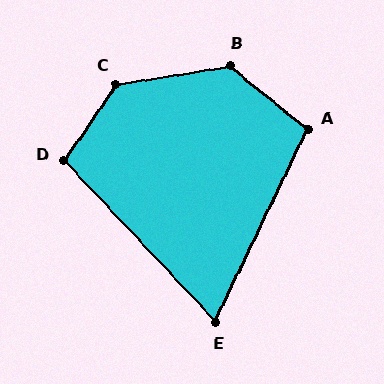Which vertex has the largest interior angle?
C, at approximately 134 degrees.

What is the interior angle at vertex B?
Approximately 132 degrees (obtuse).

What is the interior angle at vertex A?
Approximately 103 degrees (obtuse).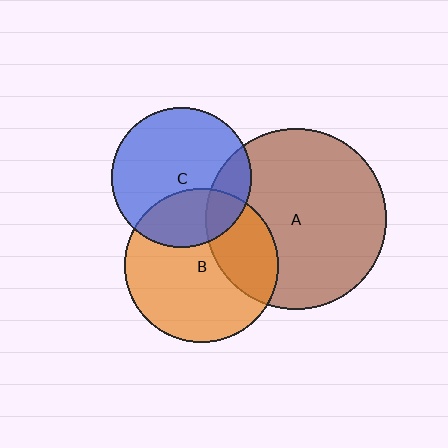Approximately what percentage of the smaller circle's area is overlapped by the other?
Approximately 20%.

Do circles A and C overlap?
Yes.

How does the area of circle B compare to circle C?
Approximately 1.2 times.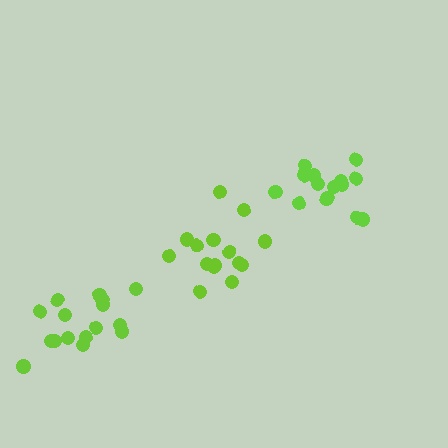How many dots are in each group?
Group 1: 15 dots, Group 2: 15 dots, Group 3: 16 dots (46 total).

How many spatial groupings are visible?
There are 3 spatial groupings.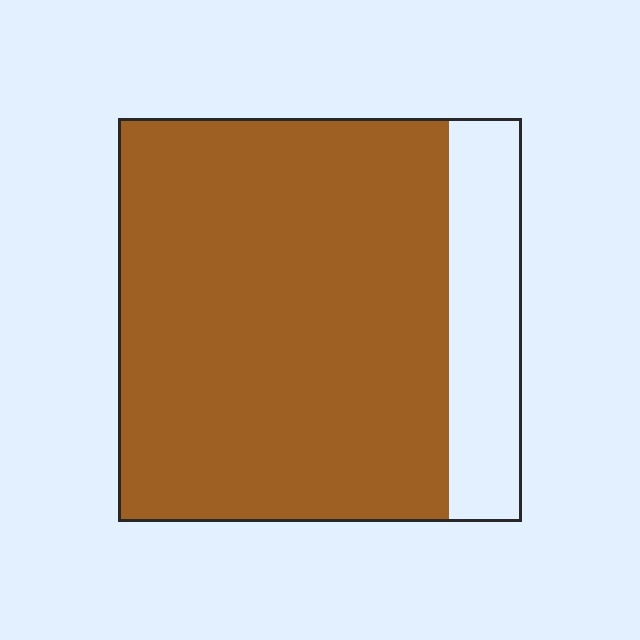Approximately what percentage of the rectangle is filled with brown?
Approximately 80%.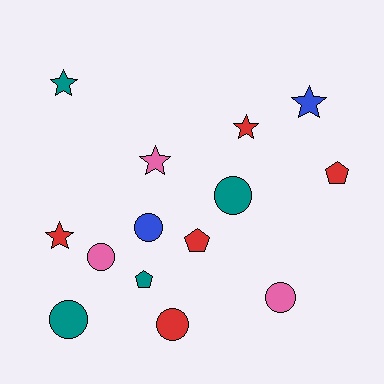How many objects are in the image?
There are 14 objects.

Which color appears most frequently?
Red, with 5 objects.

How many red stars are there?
There are 2 red stars.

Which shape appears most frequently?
Circle, with 6 objects.